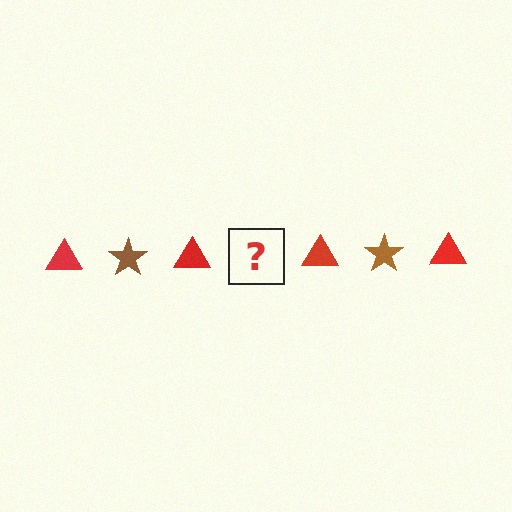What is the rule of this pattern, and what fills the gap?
The rule is that the pattern alternates between red triangle and brown star. The gap should be filled with a brown star.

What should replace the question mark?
The question mark should be replaced with a brown star.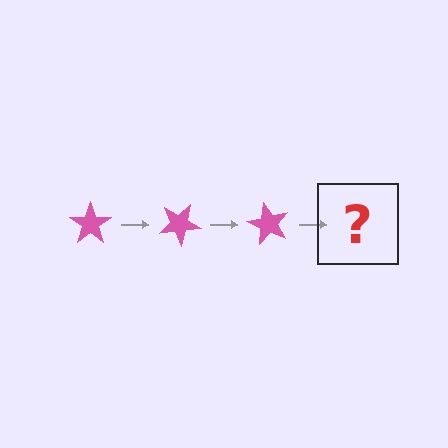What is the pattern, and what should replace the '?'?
The pattern is that the star rotates 30 degrees each step. The '?' should be a pink star rotated 90 degrees.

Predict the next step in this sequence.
The next step is a pink star rotated 90 degrees.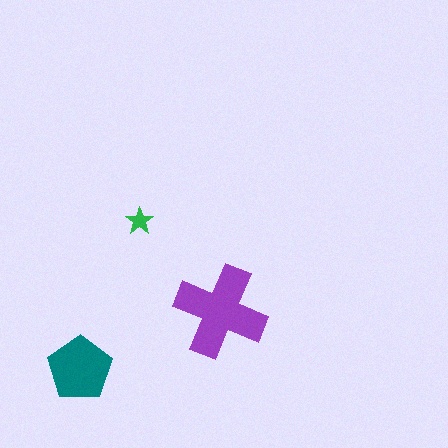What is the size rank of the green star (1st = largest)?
3rd.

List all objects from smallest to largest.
The green star, the teal pentagon, the purple cross.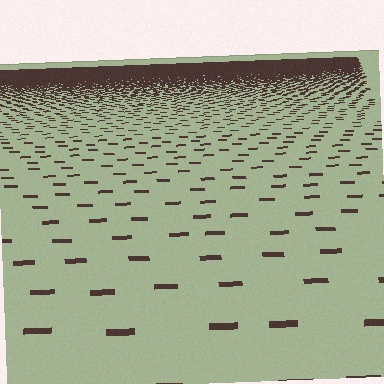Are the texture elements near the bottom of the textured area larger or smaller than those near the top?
Larger. Near the bottom, elements are closer to the viewer and appear at a bigger on-screen size.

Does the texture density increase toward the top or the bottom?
Density increases toward the top.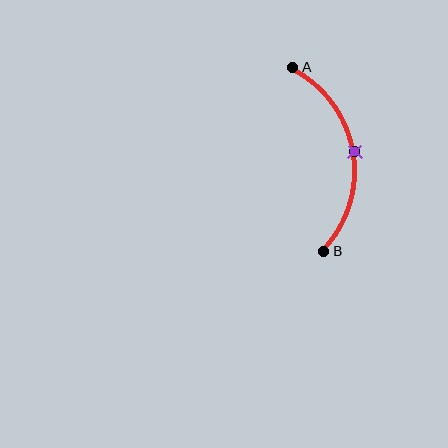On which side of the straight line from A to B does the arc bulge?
The arc bulges to the right of the straight line connecting A and B.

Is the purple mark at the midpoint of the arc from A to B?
Yes. The purple mark lies on the arc at equal arc-length from both A and B — it is the arc midpoint.